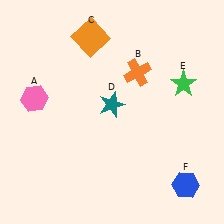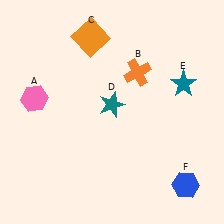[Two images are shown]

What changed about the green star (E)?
In Image 1, E is green. In Image 2, it changed to teal.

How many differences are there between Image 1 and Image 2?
There is 1 difference between the two images.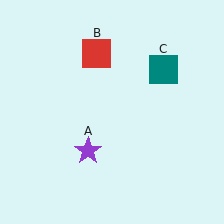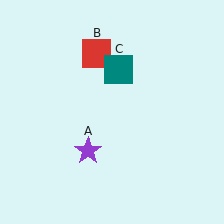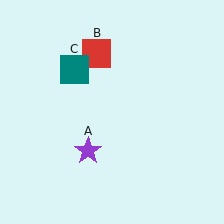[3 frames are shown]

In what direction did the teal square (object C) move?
The teal square (object C) moved left.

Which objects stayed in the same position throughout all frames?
Purple star (object A) and red square (object B) remained stationary.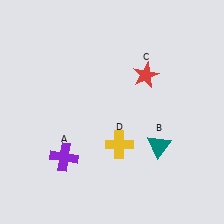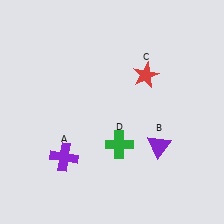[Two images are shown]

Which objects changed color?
B changed from teal to purple. D changed from yellow to green.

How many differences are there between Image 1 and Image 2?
There are 2 differences between the two images.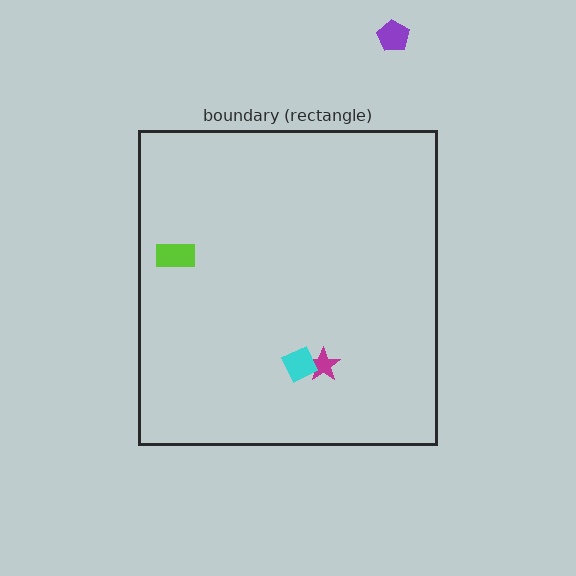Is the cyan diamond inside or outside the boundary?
Inside.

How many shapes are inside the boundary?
3 inside, 1 outside.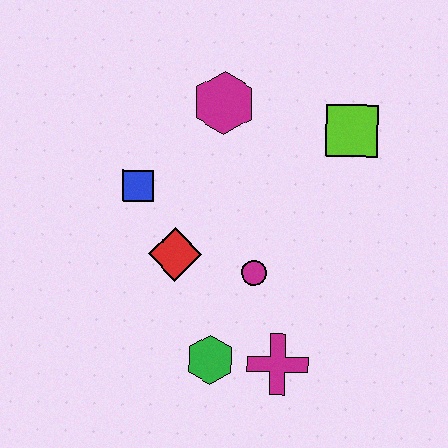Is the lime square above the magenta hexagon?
No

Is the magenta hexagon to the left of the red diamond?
No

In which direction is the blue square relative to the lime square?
The blue square is to the left of the lime square.